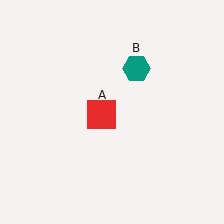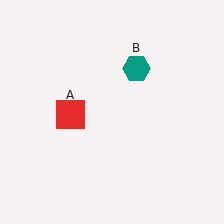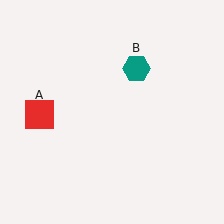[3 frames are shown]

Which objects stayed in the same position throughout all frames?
Teal hexagon (object B) remained stationary.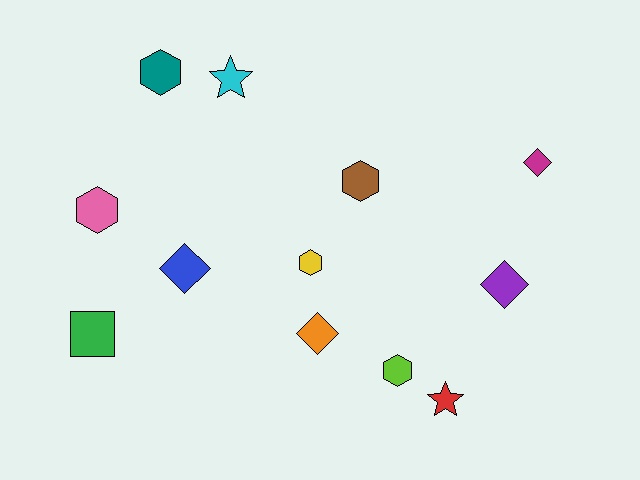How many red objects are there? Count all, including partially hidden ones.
There is 1 red object.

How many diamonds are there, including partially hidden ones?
There are 4 diamonds.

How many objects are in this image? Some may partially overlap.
There are 12 objects.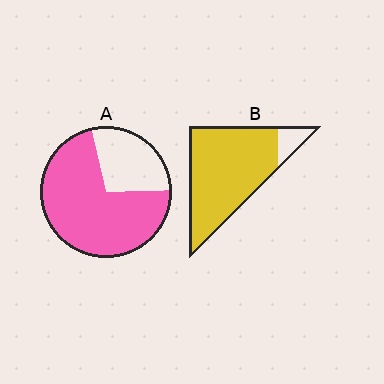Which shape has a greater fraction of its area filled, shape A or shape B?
Shape B.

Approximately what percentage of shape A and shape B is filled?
A is approximately 70% and B is approximately 90%.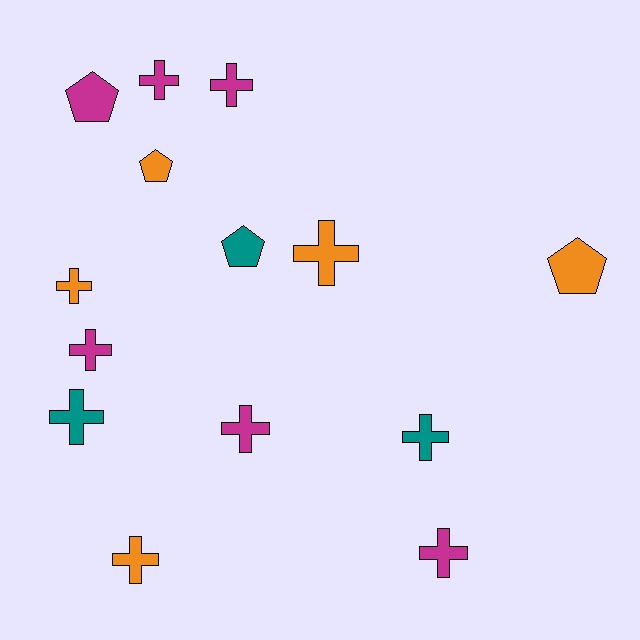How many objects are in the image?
There are 14 objects.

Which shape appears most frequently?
Cross, with 10 objects.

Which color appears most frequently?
Magenta, with 6 objects.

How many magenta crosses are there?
There are 5 magenta crosses.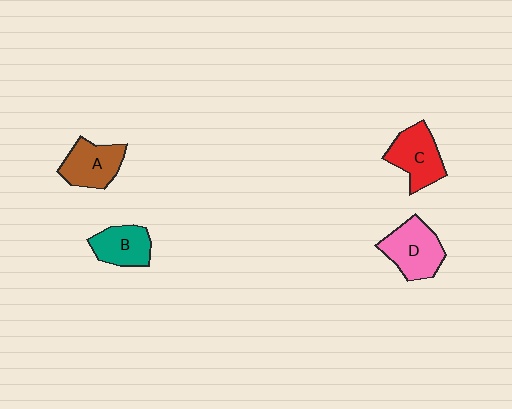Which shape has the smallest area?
Shape B (teal).